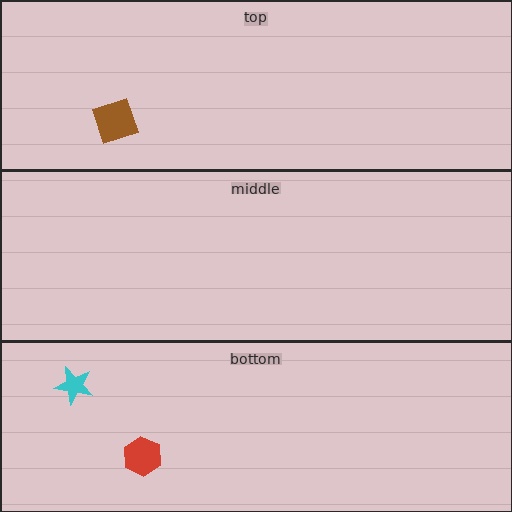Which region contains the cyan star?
The bottom region.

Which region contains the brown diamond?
The top region.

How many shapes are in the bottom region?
2.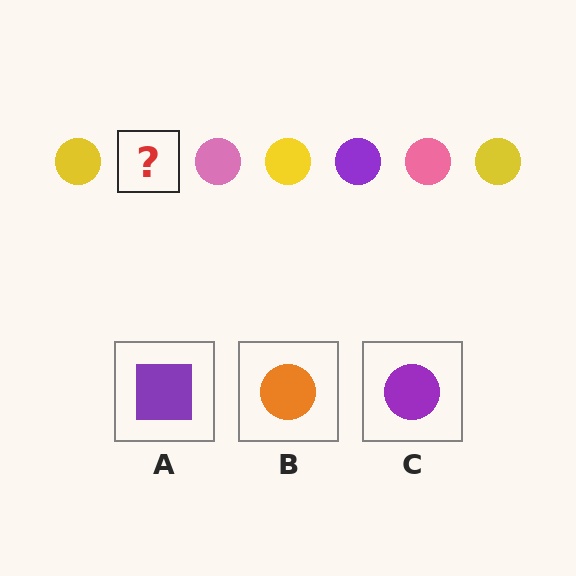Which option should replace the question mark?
Option C.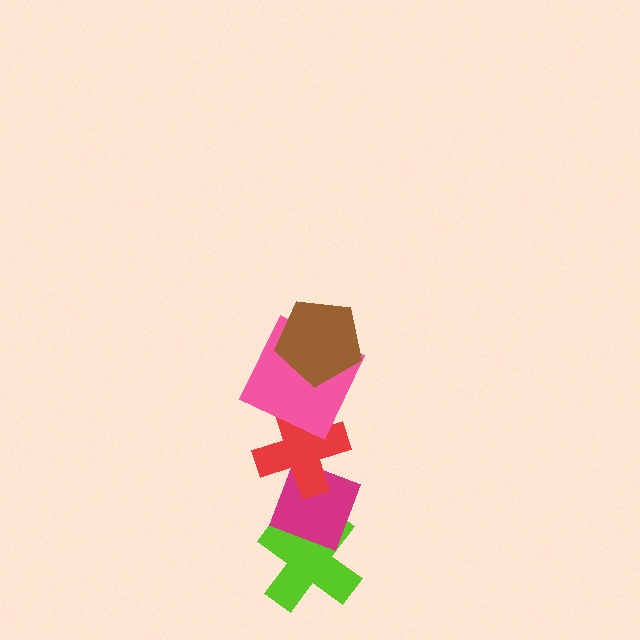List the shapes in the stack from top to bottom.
From top to bottom: the brown pentagon, the pink square, the red cross, the magenta diamond, the lime cross.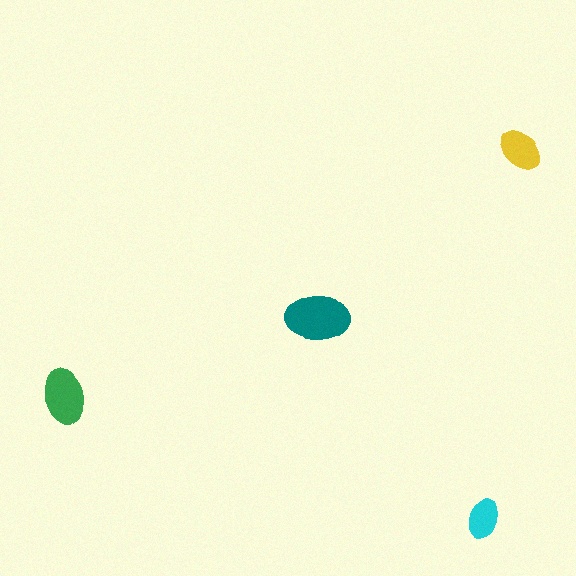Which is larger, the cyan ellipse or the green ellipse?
The green one.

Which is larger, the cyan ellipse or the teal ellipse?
The teal one.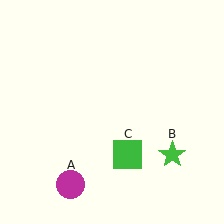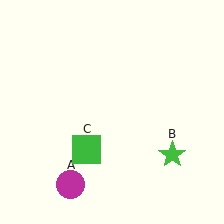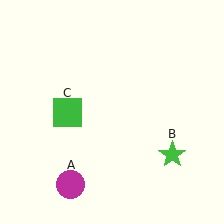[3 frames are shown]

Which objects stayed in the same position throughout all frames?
Magenta circle (object A) and green star (object B) remained stationary.